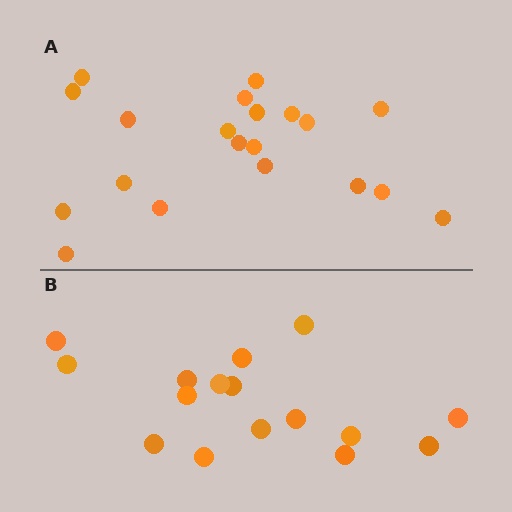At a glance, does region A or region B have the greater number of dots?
Region A (the top region) has more dots.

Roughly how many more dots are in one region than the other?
Region A has about 4 more dots than region B.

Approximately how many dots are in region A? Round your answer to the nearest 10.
About 20 dots.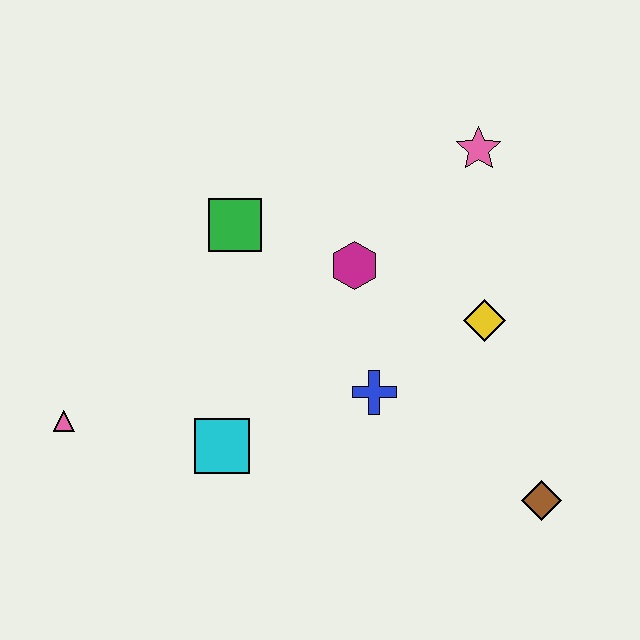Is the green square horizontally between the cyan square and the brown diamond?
Yes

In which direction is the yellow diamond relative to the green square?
The yellow diamond is to the right of the green square.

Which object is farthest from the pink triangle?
The pink star is farthest from the pink triangle.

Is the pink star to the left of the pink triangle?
No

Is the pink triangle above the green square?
No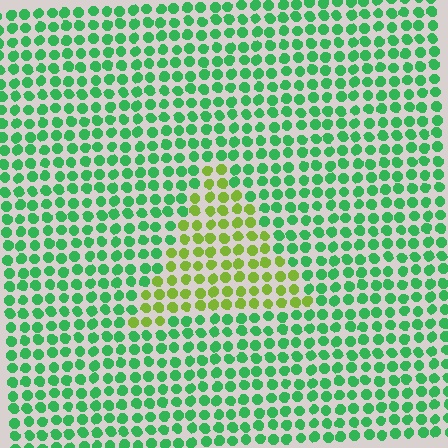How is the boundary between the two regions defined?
The boundary is defined purely by a slight shift in hue (about 50 degrees). Spacing, size, and orientation are identical on both sides.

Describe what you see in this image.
The image is filled with small green elements in a uniform arrangement. A triangle-shaped region is visible where the elements are tinted to a slightly different hue, forming a subtle color boundary.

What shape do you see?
I see a triangle.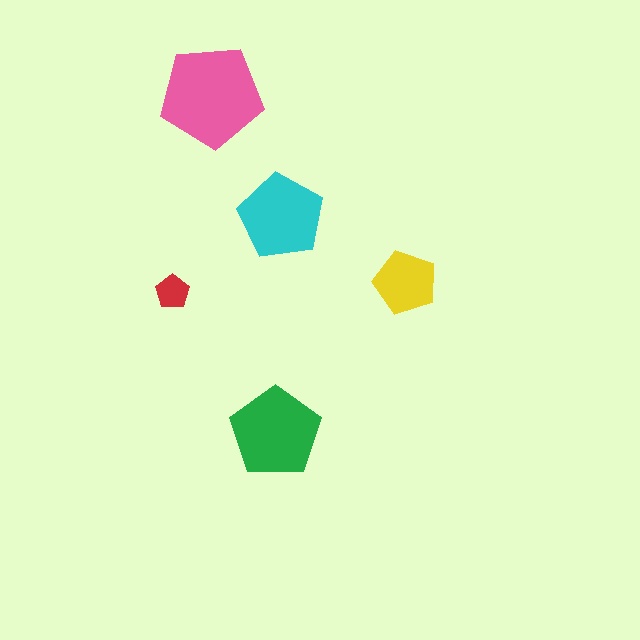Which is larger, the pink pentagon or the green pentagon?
The pink one.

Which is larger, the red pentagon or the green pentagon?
The green one.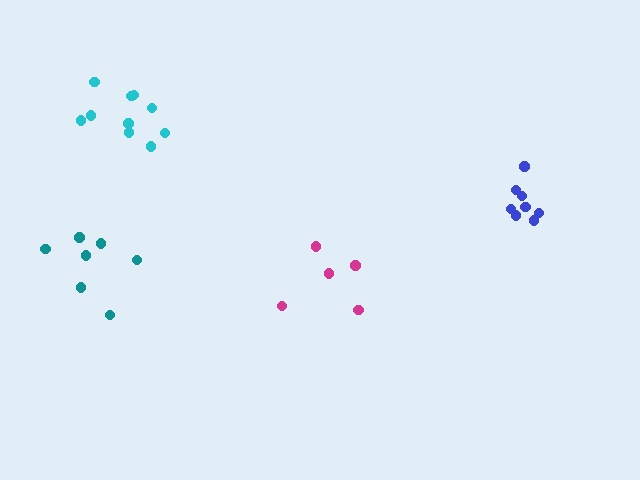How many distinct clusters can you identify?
There are 4 distinct clusters.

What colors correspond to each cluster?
The clusters are colored: teal, cyan, blue, magenta.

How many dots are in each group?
Group 1: 7 dots, Group 2: 10 dots, Group 3: 8 dots, Group 4: 5 dots (30 total).